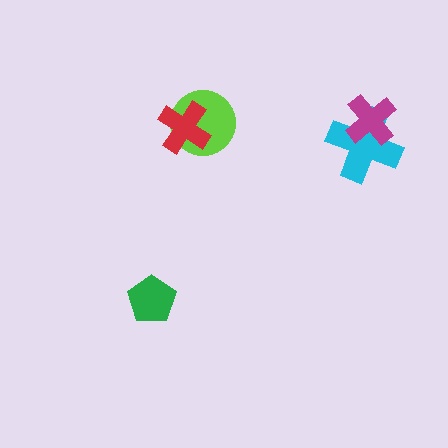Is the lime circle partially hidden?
Yes, it is partially covered by another shape.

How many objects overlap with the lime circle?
1 object overlaps with the lime circle.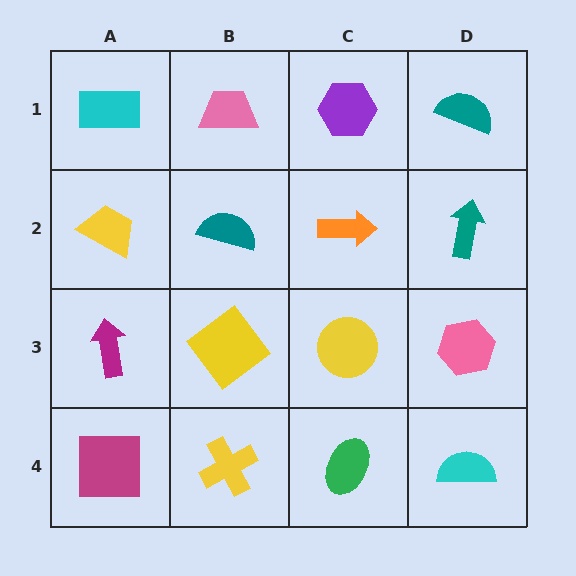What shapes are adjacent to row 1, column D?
A teal arrow (row 2, column D), a purple hexagon (row 1, column C).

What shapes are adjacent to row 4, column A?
A magenta arrow (row 3, column A), a yellow cross (row 4, column B).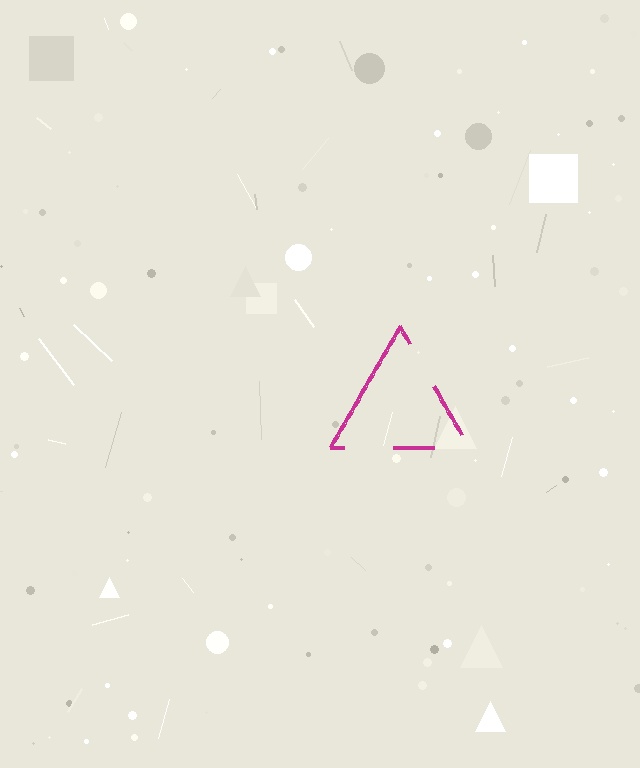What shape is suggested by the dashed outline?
The dashed outline suggests a triangle.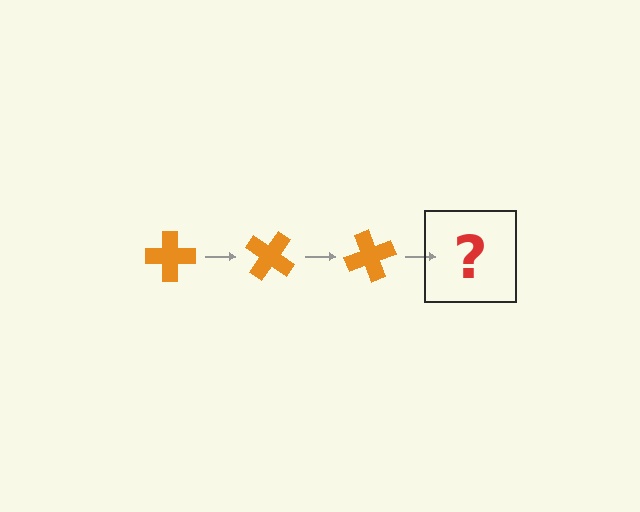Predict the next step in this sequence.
The next step is an orange cross rotated 105 degrees.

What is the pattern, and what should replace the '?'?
The pattern is that the cross rotates 35 degrees each step. The '?' should be an orange cross rotated 105 degrees.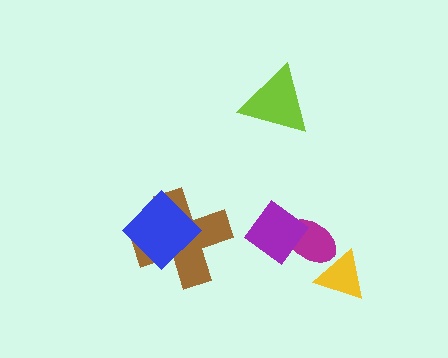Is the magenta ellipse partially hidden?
Yes, it is partially covered by another shape.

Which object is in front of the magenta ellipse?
The purple diamond is in front of the magenta ellipse.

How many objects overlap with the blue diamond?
1 object overlaps with the blue diamond.